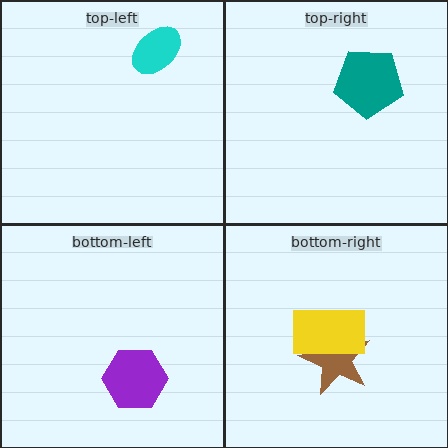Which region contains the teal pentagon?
The top-right region.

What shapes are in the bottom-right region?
The brown star, the yellow rectangle.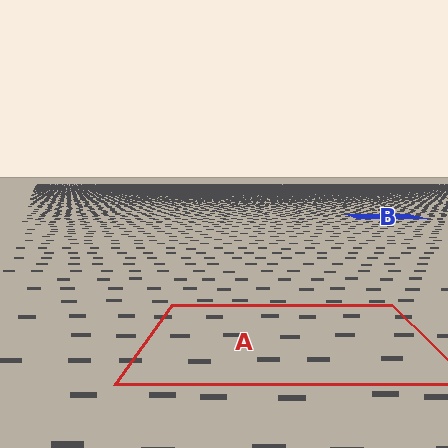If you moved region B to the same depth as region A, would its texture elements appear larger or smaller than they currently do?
They would appear larger. At a closer depth, the same texture elements are projected at a bigger on-screen size.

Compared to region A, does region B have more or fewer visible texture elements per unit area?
Region B has more texture elements per unit area — they are packed more densely because it is farther away.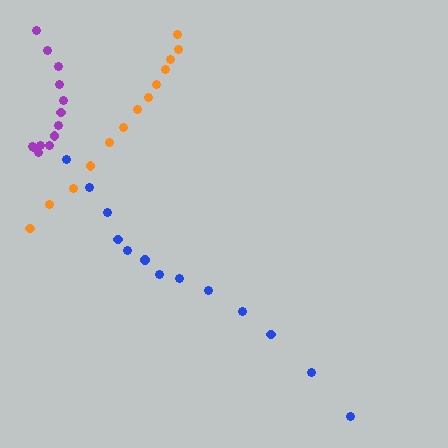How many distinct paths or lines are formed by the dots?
There are 3 distinct paths.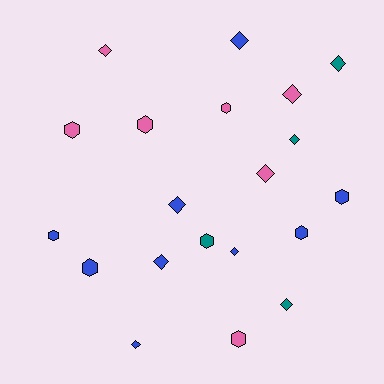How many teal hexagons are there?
There is 1 teal hexagon.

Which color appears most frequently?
Blue, with 9 objects.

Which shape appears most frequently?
Diamond, with 11 objects.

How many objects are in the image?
There are 20 objects.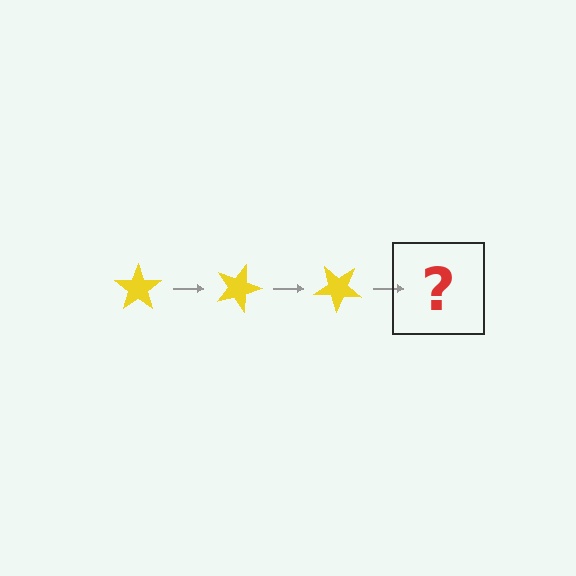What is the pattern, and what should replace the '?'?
The pattern is that the star rotates 20 degrees each step. The '?' should be a yellow star rotated 60 degrees.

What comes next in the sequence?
The next element should be a yellow star rotated 60 degrees.